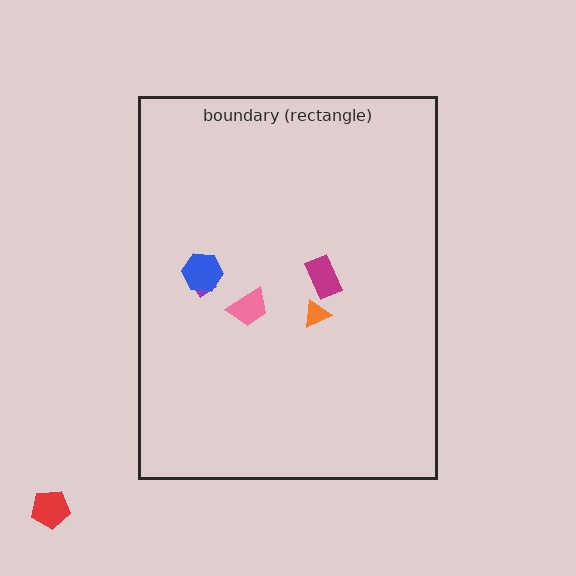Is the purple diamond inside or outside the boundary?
Inside.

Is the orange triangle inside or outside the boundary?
Inside.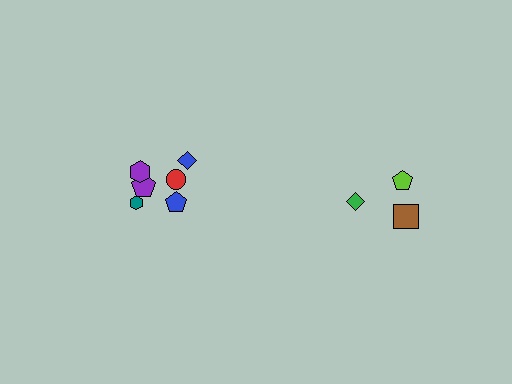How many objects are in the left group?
There are 6 objects.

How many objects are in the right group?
There are 3 objects.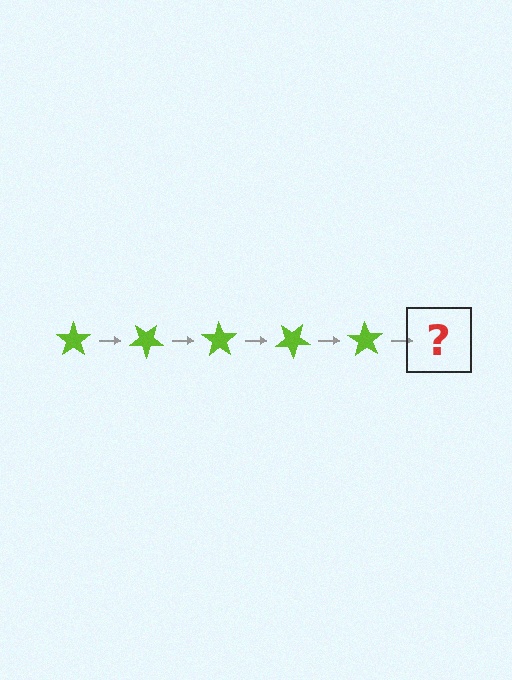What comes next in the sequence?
The next element should be a lime star rotated 175 degrees.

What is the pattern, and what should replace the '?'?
The pattern is that the star rotates 35 degrees each step. The '?' should be a lime star rotated 175 degrees.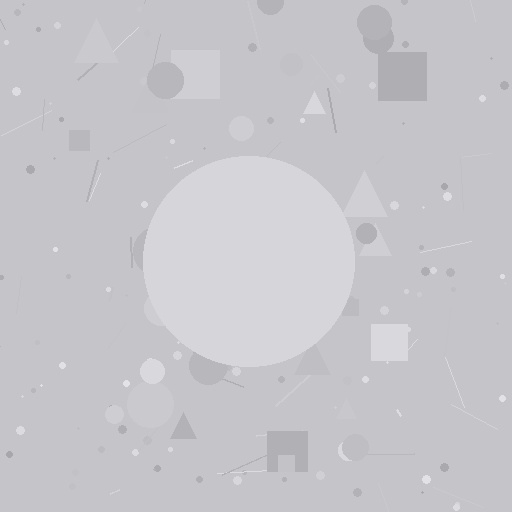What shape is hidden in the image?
A circle is hidden in the image.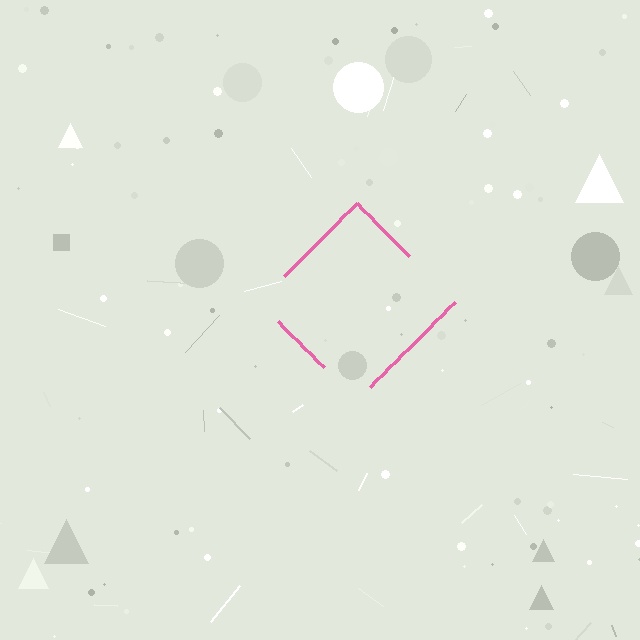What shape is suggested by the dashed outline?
The dashed outline suggests a diamond.